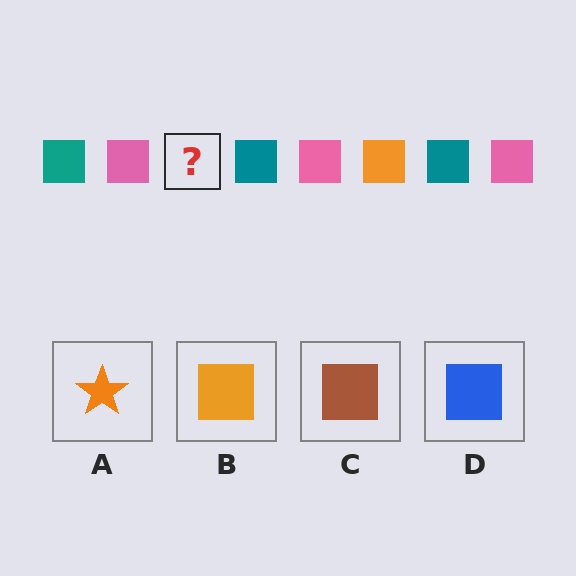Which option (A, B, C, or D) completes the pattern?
B.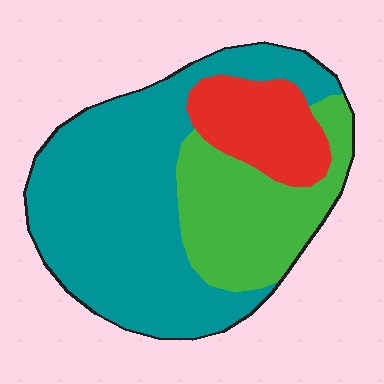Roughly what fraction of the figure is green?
Green covers 27% of the figure.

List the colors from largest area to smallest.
From largest to smallest: teal, green, red.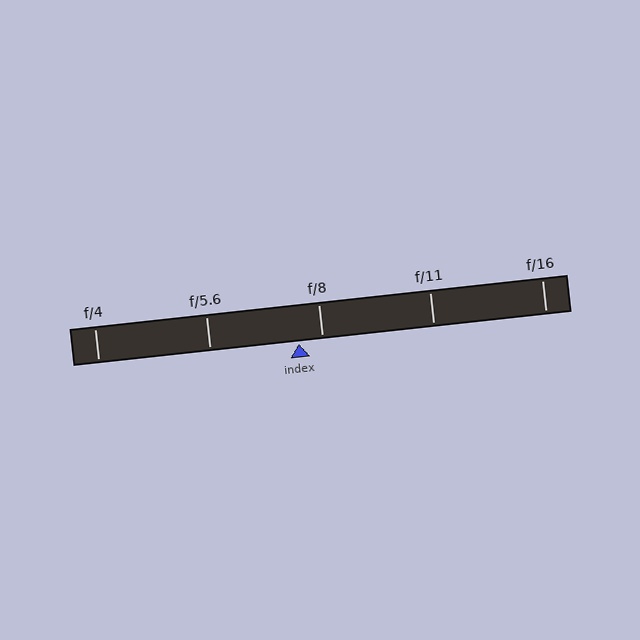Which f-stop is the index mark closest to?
The index mark is closest to f/8.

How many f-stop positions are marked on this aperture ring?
There are 5 f-stop positions marked.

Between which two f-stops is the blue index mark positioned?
The index mark is between f/5.6 and f/8.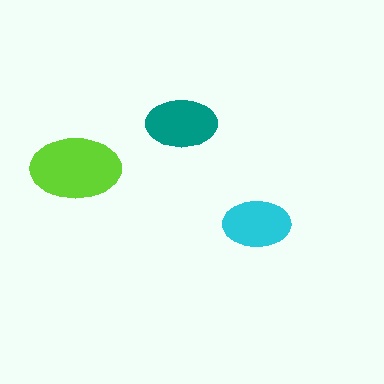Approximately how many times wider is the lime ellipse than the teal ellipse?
About 1.5 times wider.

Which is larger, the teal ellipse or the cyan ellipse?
The teal one.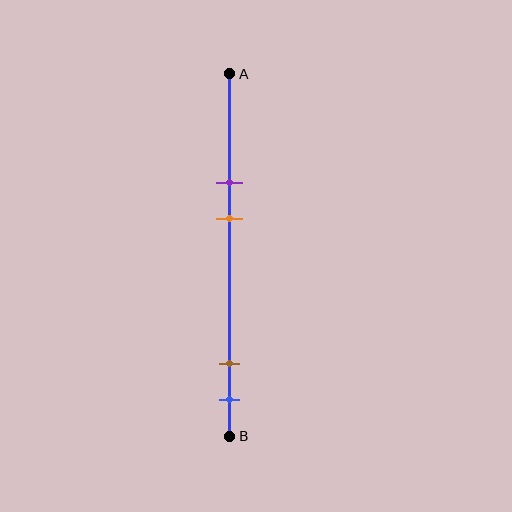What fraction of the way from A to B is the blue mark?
The blue mark is approximately 90% (0.9) of the way from A to B.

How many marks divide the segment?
There are 4 marks dividing the segment.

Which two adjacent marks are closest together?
The brown and blue marks are the closest adjacent pair.